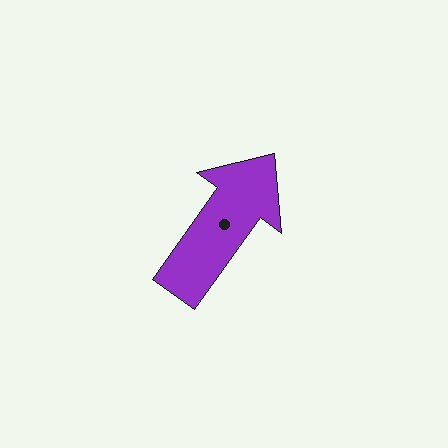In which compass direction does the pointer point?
Northeast.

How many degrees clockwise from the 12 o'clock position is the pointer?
Approximately 36 degrees.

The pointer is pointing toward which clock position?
Roughly 1 o'clock.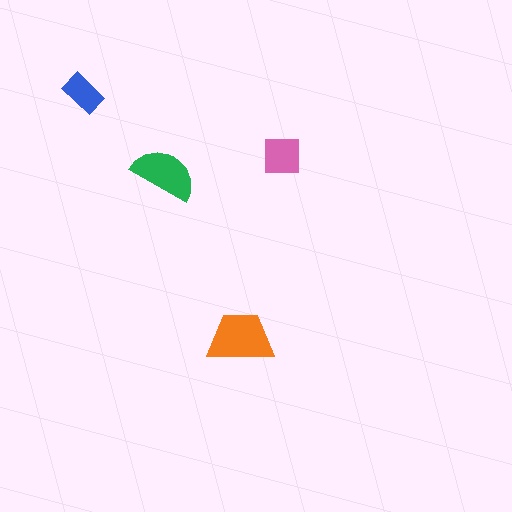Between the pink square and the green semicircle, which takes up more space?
The green semicircle.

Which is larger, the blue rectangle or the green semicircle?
The green semicircle.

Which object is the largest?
The orange trapezoid.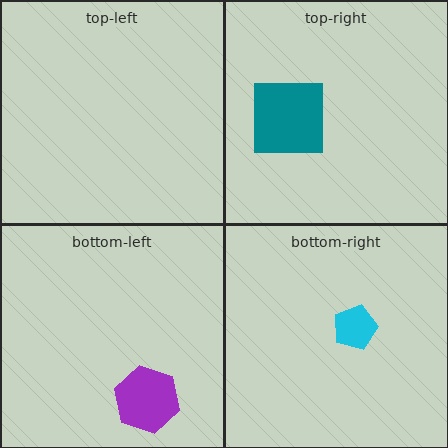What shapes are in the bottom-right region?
The cyan pentagon.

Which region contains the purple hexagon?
The bottom-left region.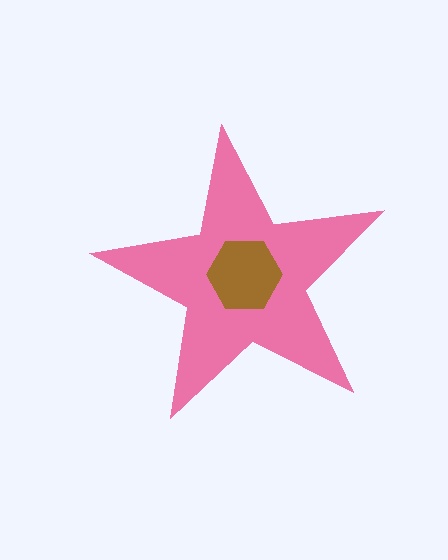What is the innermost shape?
The brown hexagon.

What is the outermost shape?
The pink star.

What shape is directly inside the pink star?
The brown hexagon.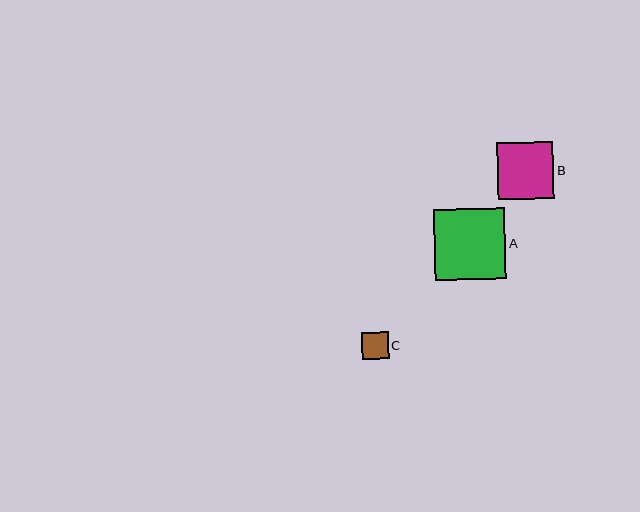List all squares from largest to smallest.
From largest to smallest: A, B, C.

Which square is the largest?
Square A is the largest with a size of approximately 71 pixels.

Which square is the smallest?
Square C is the smallest with a size of approximately 26 pixels.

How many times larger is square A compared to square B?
Square A is approximately 1.3 times the size of square B.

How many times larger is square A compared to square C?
Square A is approximately 2.7 times the size of square C.